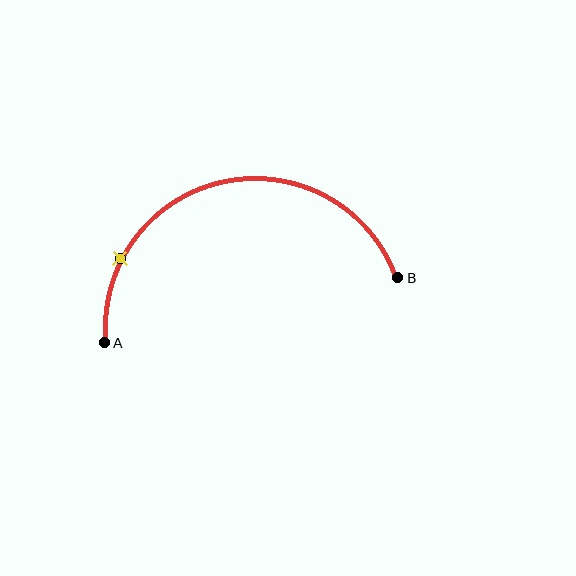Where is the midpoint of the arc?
The arc midpoint is the point on the curve farthest from the straight line joining A and B. It sits above that line.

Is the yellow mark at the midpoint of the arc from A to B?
No. The yellow mark lies on the arc but is closer to endpoint A. The arc midpoint would be at the point on the curve equidistant along the arc from both A and B.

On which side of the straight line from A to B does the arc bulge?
The arc bulges above the straight line connecting A and B.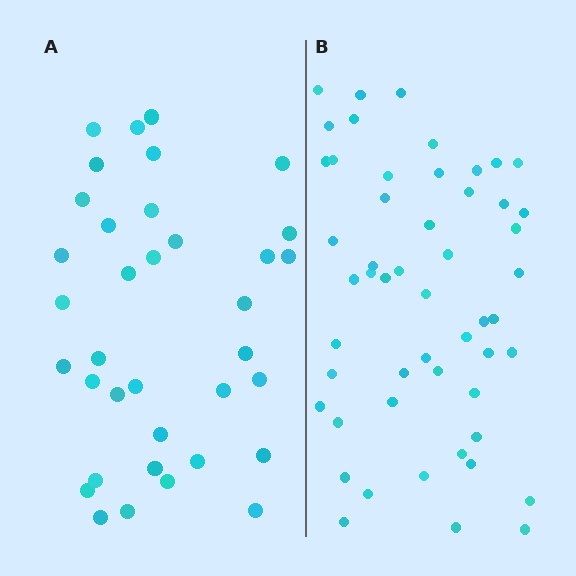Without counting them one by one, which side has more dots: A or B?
Region B (the right region) has more dots.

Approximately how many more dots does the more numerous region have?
Region B has approximately 15 more dots than region A.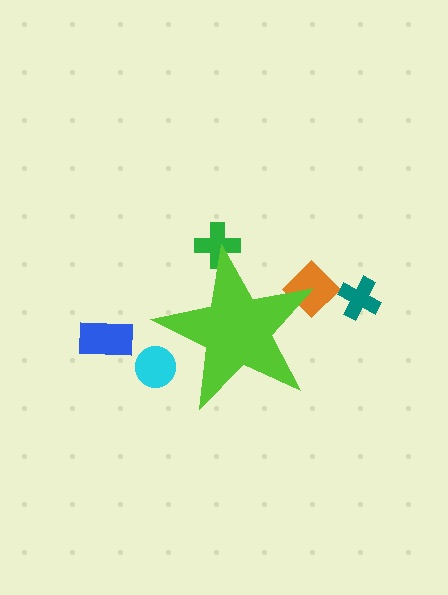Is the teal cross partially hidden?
No, the teal cross is fully visible.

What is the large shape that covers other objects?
A lime star.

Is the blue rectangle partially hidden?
No, the blue rectangle is fully visible.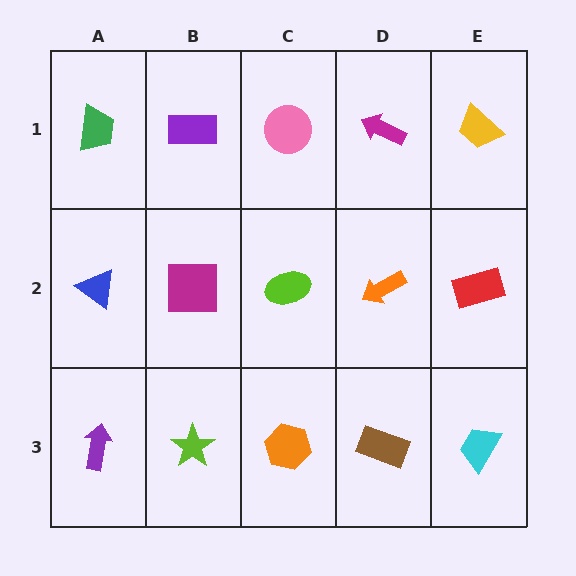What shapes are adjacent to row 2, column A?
A green trapezoid (row 1, column A), a purple arrow (row 3, column A), a magenta square (row 2, column B).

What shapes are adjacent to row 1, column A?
A blue triangle (row 2, column A), a purple rectangle (row 1, column B).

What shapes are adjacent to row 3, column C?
A lime ellipse (row 2, column C), a lime star (row 3, column B), a brown rectangle (row 3, column D).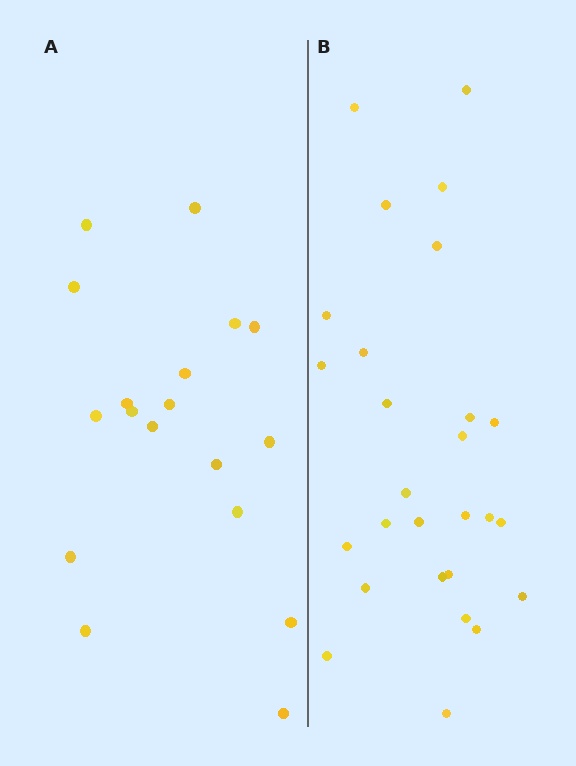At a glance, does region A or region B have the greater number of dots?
Region B (the right region) has more dots.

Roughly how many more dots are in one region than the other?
Region B has roughly 8 or so more dots than region A.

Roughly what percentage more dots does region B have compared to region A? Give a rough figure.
About 50% more.